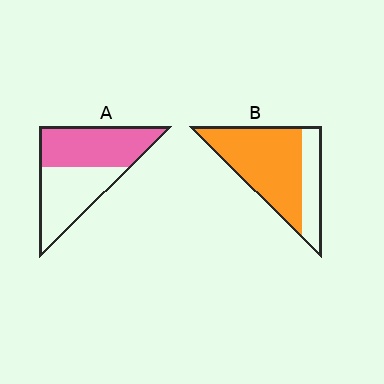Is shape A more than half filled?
Roughly half.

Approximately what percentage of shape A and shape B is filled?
A is approximately 50% and B is approximately 70%.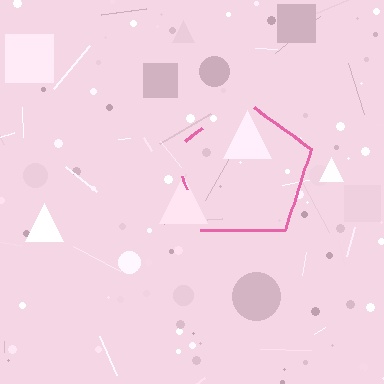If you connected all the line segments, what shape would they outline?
They would outline a pentagon.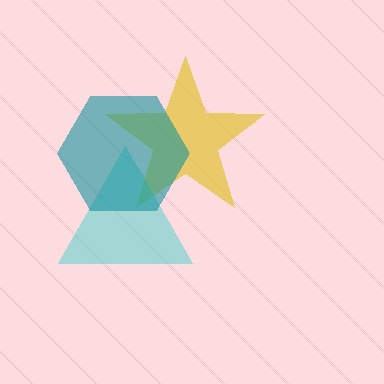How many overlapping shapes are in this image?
There are 3 overlapping shapes in the image.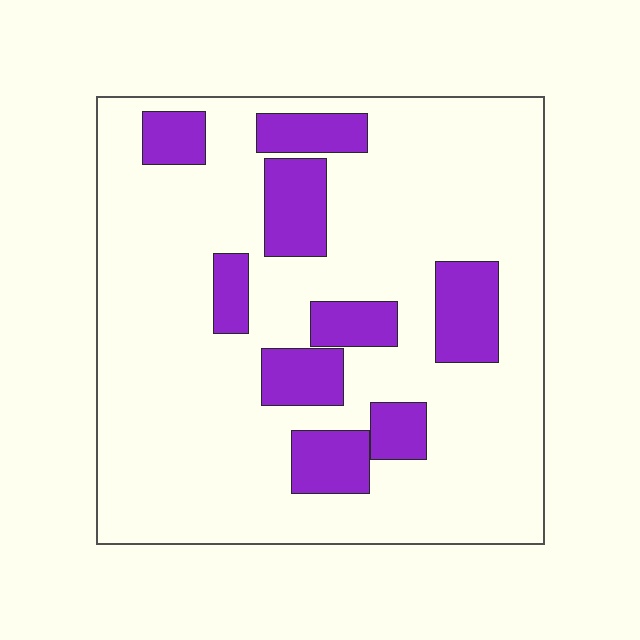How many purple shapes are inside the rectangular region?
9.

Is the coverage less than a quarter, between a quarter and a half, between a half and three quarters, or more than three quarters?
Less than a quarter.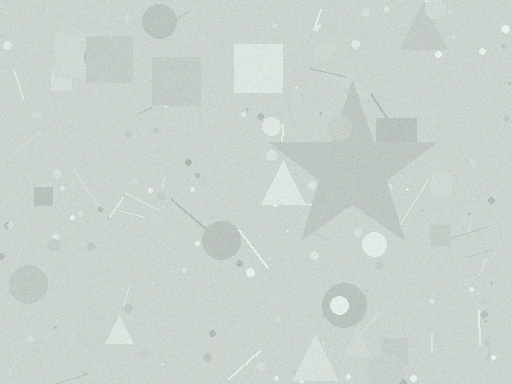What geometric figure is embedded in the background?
A star is embedded in the background.